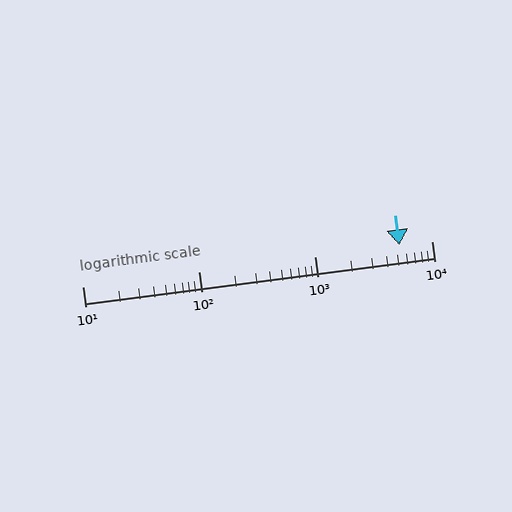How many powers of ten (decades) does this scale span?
The scale spans 3 decades, from 10 to 10000.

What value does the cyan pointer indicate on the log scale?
The pointer indicates approximately 5300.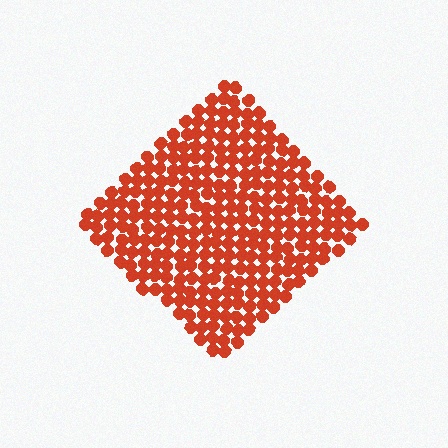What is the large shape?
The large shape is a diamond.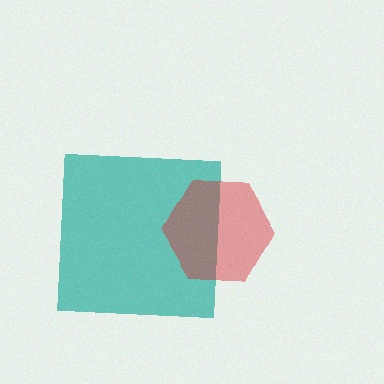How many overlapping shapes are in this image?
There are 2 overlapping shapes in the image.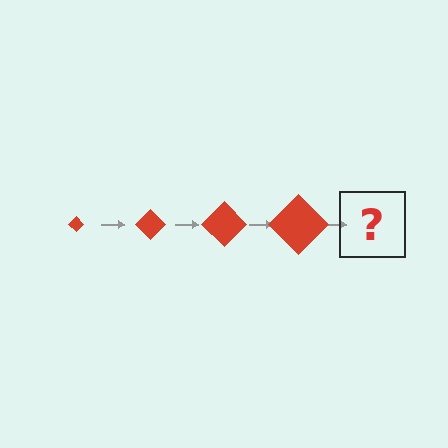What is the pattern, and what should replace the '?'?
The pattern is that the diamond gets progressively larger each step. The '?' should be a red diamond, larger than the previous one.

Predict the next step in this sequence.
The next step is a red diamond, larger than the previous one.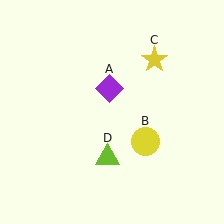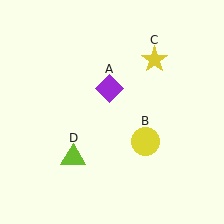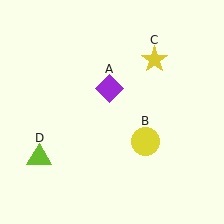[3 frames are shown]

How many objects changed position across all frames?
1 object changed position: lime triangle (object D).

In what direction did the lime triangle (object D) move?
The lime triangle (object D) moved left.